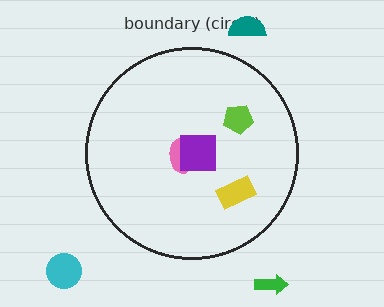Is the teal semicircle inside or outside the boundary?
Outside.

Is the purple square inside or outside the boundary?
Inside.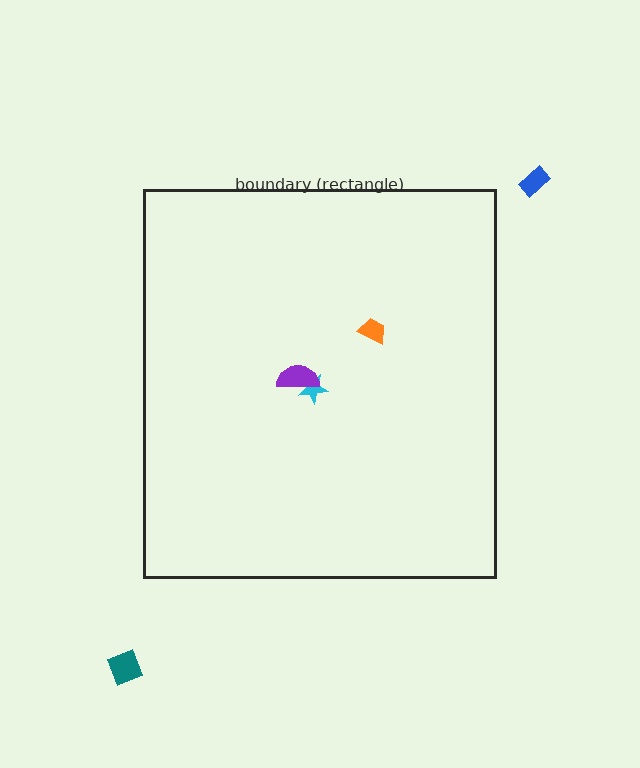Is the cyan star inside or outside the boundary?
Inside.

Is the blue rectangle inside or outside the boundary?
Outside.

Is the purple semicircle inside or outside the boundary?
Inside.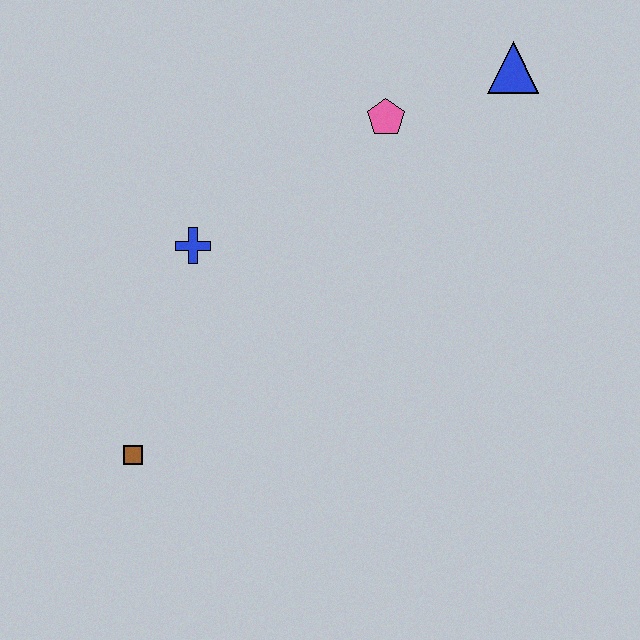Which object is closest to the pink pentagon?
The blue triangle is closest to the pink pentagon.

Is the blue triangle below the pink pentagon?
No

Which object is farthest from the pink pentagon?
The brown square is farthest from the pink pentagon.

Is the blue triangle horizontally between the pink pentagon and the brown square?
No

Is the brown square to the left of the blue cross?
Yes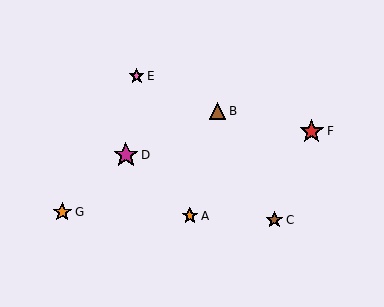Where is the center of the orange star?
The center of the orange star is at (62, 212).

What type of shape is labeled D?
Shape D is a magenta star.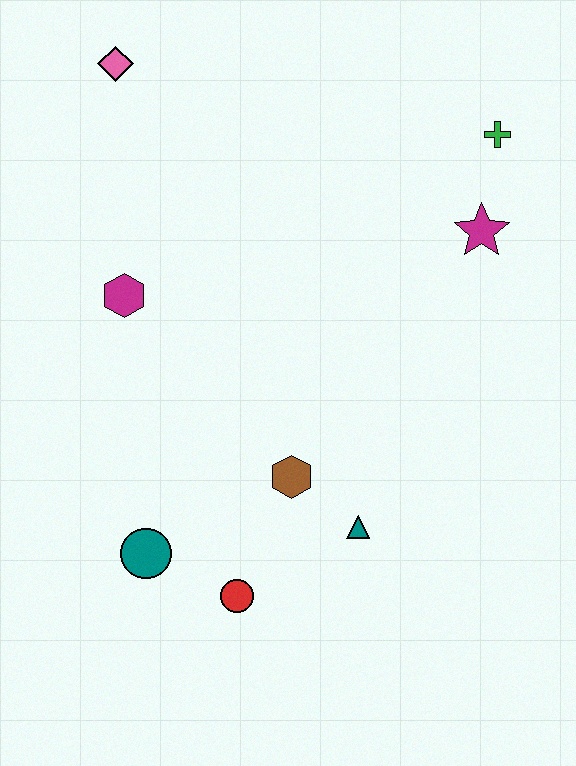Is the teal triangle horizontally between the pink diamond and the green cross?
Yes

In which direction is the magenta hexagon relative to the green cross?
The magenta hexagon is to the left of the green cross.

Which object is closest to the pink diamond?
The magenta hexagon is closest to the pink diamond.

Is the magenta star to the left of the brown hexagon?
No